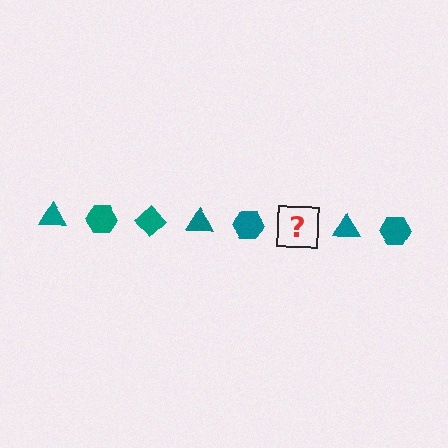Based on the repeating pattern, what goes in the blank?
The blank should be a teal diamond.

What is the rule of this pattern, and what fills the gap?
The rule is that the pattern cycles through triangle, hexagon, diamond shapes in teal. The gap should be filled with a teal diamond.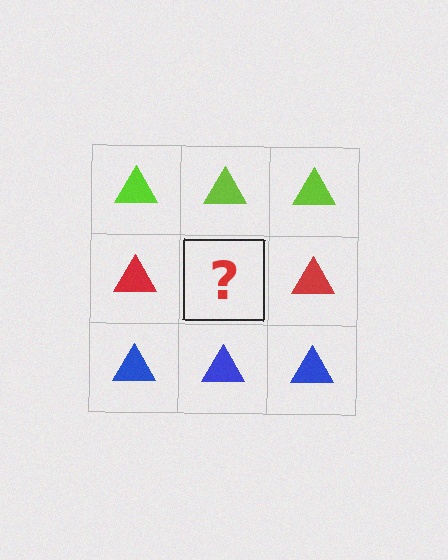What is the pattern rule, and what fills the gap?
The rule is that each row has a consistent color. The gap should be filled with a red triangle.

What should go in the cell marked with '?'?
The missing cell should contain a red triangle.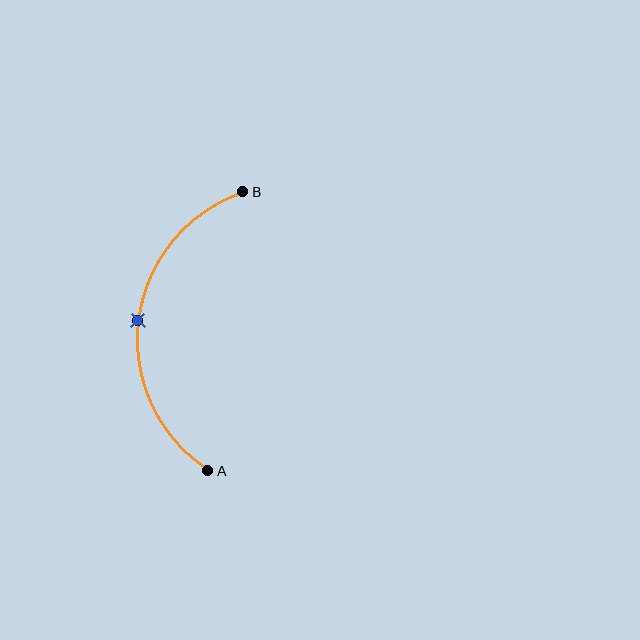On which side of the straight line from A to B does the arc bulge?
The arc bulges to the left of the straight line connecting A and B.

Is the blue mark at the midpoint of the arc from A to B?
Yes. The blue mark lies on the arc at equal arc-length from both A and B — it is the arc midpoint.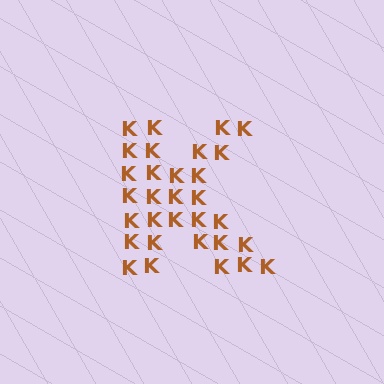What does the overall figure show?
The overall figure shows the letter K.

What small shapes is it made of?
It is made of small letter K's.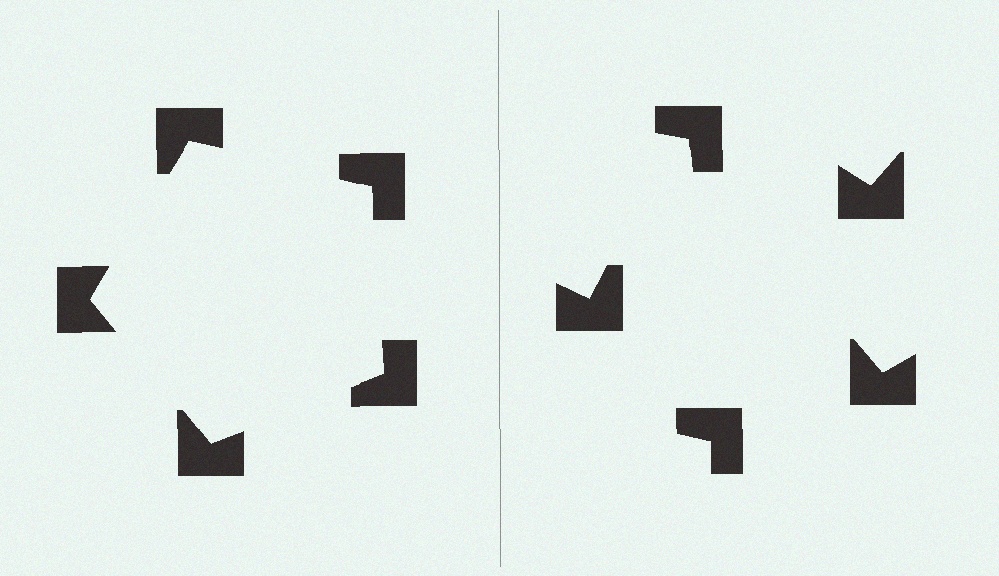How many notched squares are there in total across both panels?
10 — 5 on each side.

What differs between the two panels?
The notched squares are positioned identically on both sides; only the wedge orientations differ. On the left they align to a pentagon; on the right they are misaligned.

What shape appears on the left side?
An illusory pentagon.